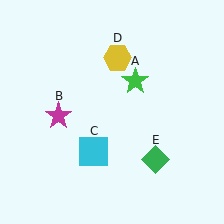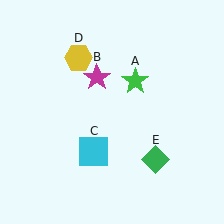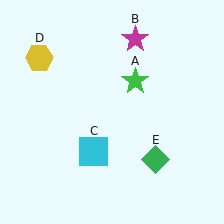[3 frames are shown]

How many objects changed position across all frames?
2 objects changed position: magenta star (object B), yellow hexagon (object D).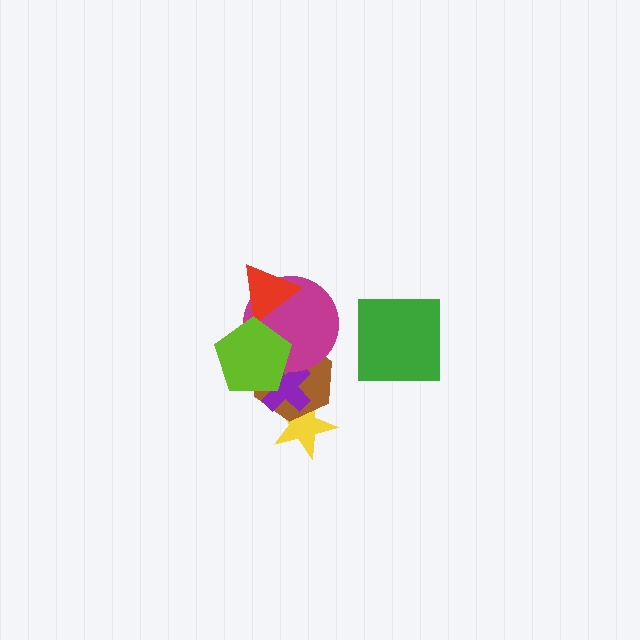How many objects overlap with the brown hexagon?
4 objects overlap with the brown hexagon.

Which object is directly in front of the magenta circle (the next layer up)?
The red triangle is directly in front of the magenta circle.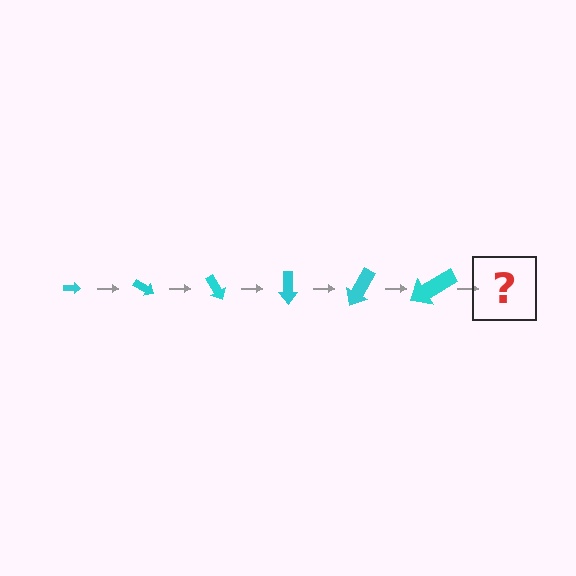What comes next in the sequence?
The next element should be an arrow, larger than the previous one and rotated 180 degrees from the start.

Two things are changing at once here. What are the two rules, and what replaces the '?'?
The two rules are that the arrow grows larger each step and it rotates 30 degrees each step. The '?' should be an arrow, larger than the previous one and rotated 180 degrees from the start.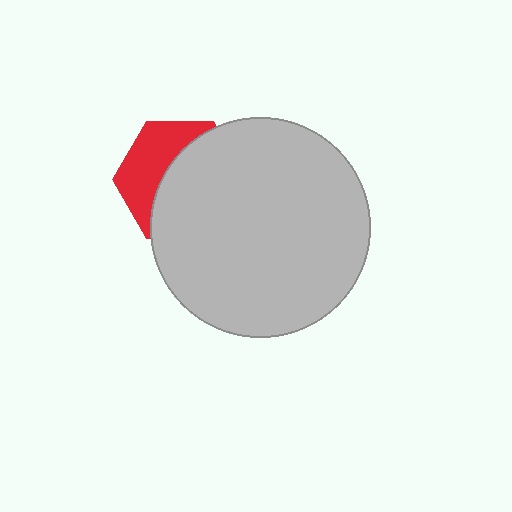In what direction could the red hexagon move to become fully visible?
The red hexagon could move left. That would shift it out from behind the light gray circle entirely.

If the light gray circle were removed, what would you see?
You would see the complete red hexagon.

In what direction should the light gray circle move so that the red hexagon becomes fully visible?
The light gray circle should move right. That is the shortest direction to clear the overlap and leave the red hexagon fully visible.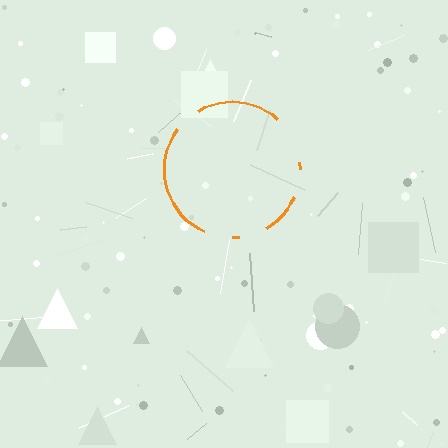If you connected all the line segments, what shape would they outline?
They would outline a circle.